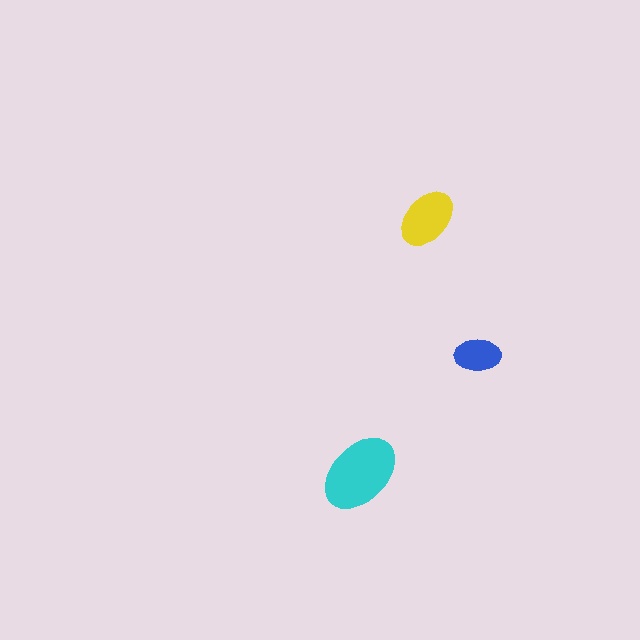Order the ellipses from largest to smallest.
the cyan one, the yellow one, the blue one.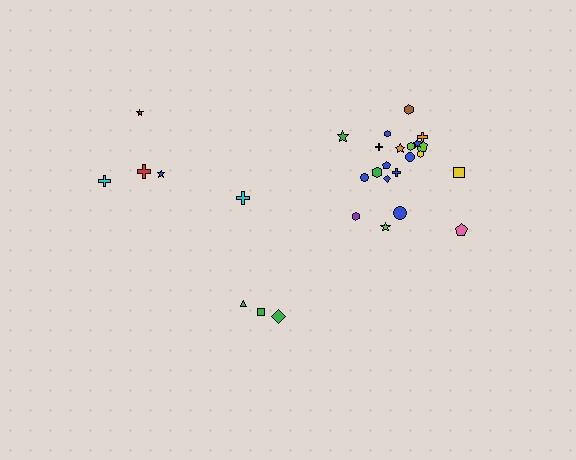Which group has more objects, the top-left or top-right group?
The top-right group.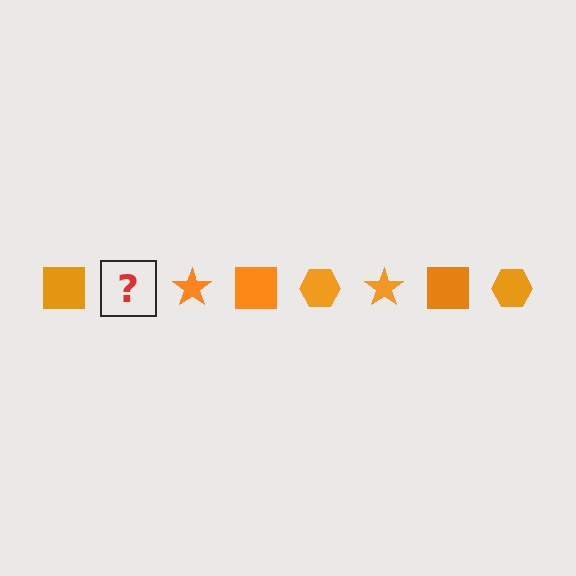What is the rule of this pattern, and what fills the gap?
The rule is that the pattern cycles through square, hexagon, star shapes in orange. The gap should be filled with an orange hexagon.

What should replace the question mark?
The question mark should be replaced with an orange hexagon.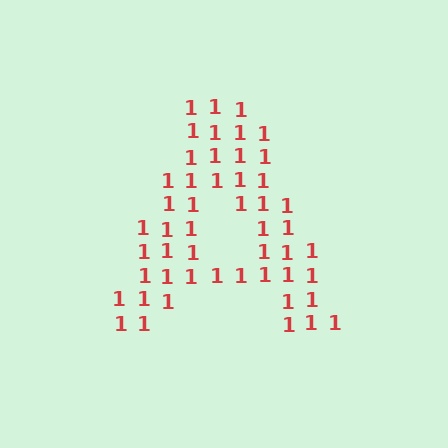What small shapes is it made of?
It is made of small digit 1's.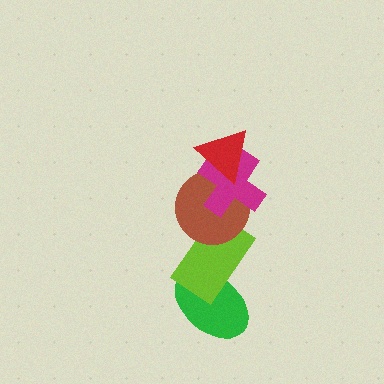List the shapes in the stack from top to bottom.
From top to bottom: the red triangle, the magenta cross, the brown circle, the lime rectangle, the green ellipse.